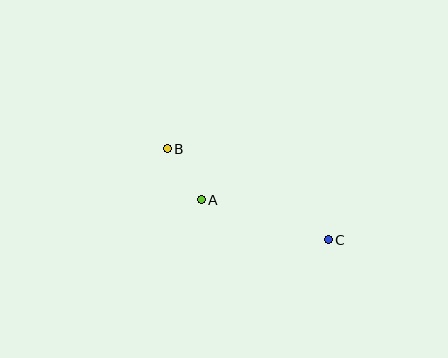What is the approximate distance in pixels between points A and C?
The distance between A and C is approximately 133 pixels.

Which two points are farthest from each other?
Points B and C are farthest from each other.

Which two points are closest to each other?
Points A and B are closest to each other.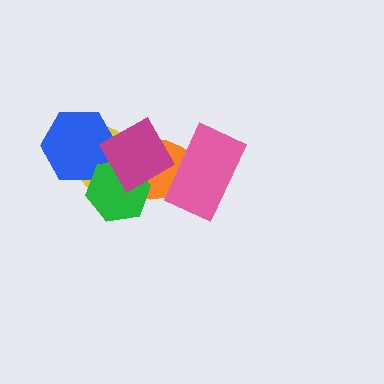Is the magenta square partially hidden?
No, no other shape covers it.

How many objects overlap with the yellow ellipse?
4 objects overlap with the yellow ellipse.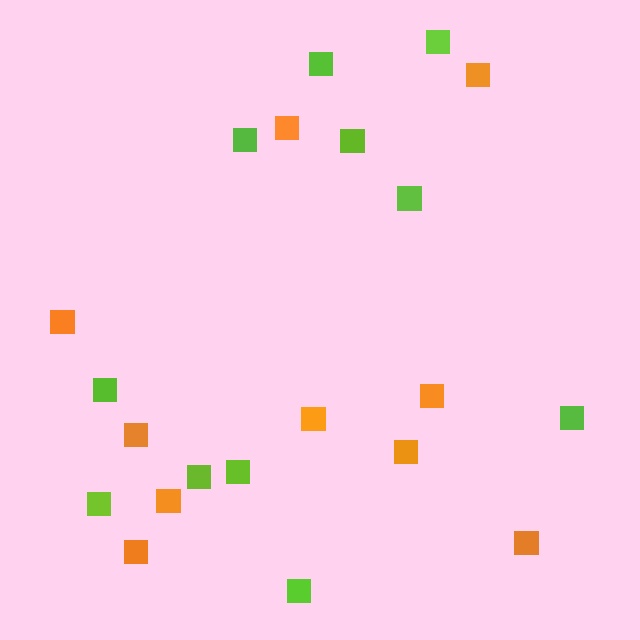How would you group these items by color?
There are 2 groups: one group of orange squares (10) and one group of lime squares (11).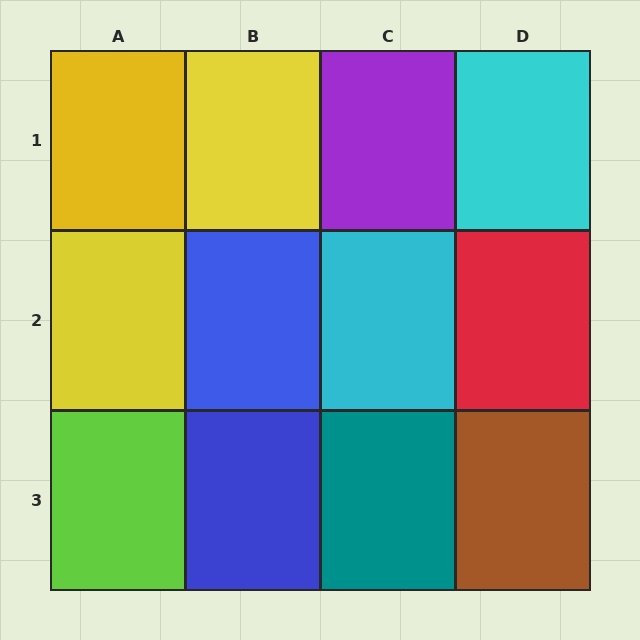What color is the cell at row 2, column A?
Yellow.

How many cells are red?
1 cell is red.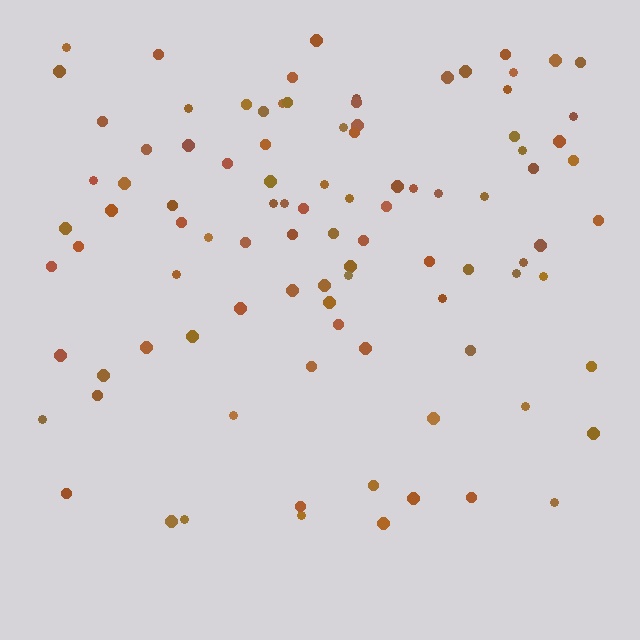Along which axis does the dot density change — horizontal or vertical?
Vertical.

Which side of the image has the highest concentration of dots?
The top.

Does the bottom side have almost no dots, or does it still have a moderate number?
Still a moderate number, just noticeably fewer than the top.